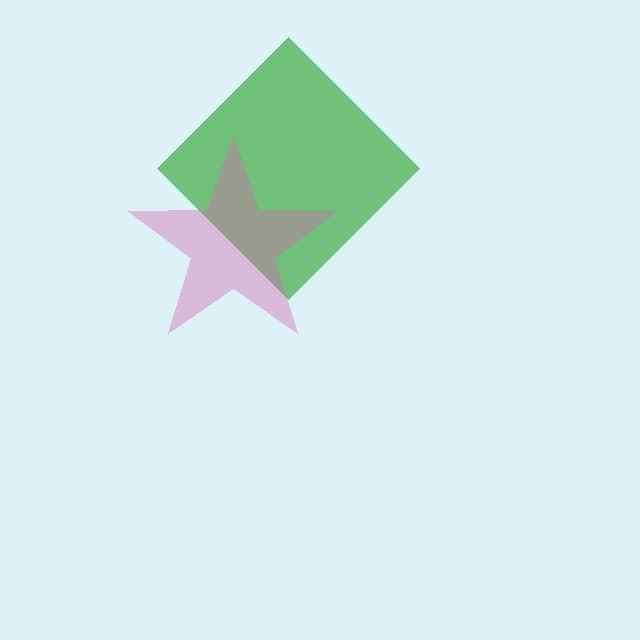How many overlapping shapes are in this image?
There are 2 overlapping shapes in the image.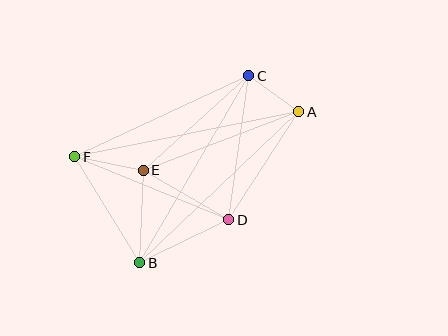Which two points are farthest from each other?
Points A and F are farthest from each other.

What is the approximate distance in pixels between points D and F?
The distance between D and F is approximately 167 pixels.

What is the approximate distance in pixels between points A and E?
The distance between A and E is approximately 166 pixels.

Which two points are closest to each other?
Points A and C are closest to each other.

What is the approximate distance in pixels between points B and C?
The distance between B and C is approximately 217 pixels.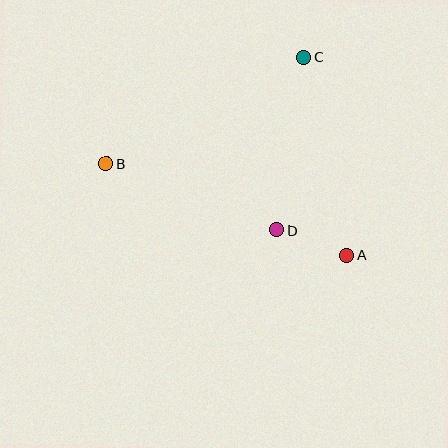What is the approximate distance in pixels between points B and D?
The distance between B and D is approximately 183 pixels.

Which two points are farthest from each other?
Points A and B are farthest from each other.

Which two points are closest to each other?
Points A and D are closest to each other.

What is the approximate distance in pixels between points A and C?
The distance between A and C is approximately 203 pixels.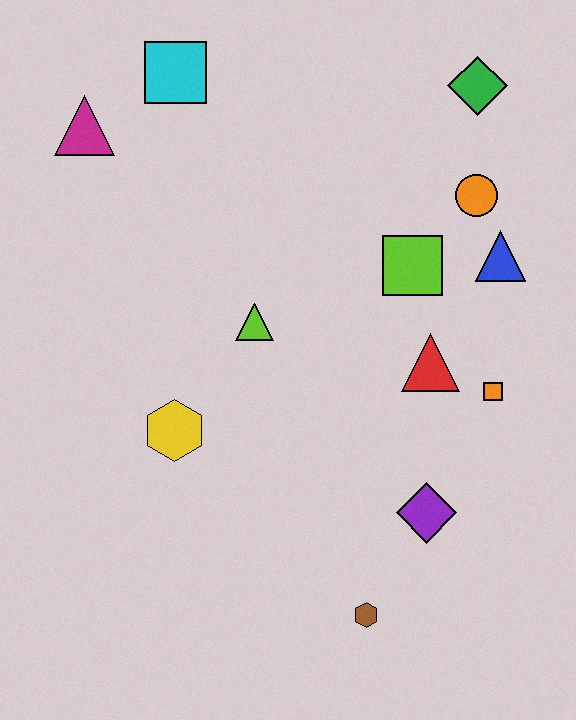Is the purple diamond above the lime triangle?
No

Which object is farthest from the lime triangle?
The green diamond is farthest from the lime triangle.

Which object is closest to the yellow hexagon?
The lime triangle is closest to the yellow hexagon.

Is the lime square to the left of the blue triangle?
Yes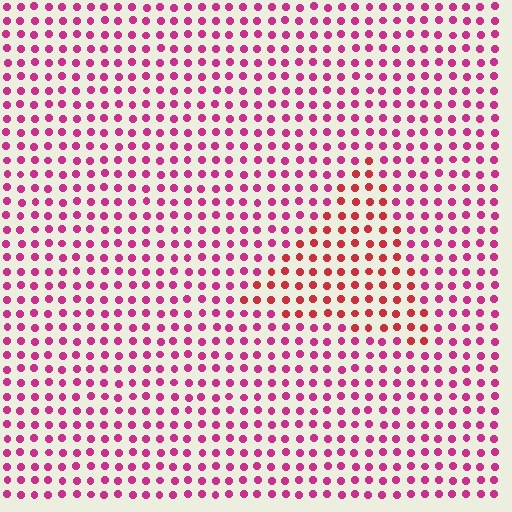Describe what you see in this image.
The image is filled with small magenta elements in a uniform arrangement. A triangle-shaped region is visible where the elements are tinted to a slightly different hue, forming a subtle color boundary.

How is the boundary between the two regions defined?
The boundary is defined purely by a slight shift in hue (about 32 degrees). Spacing, size, and orientation are identical on both sides.